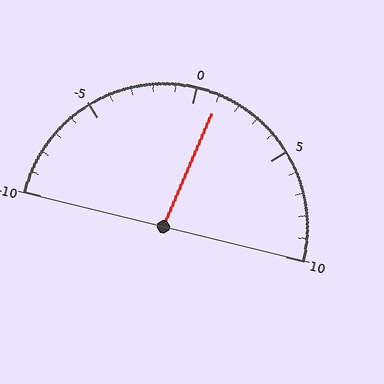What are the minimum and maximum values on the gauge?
The gauge ranges from -10 to 10.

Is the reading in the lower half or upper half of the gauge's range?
The reading is in the upper half of the range (-10 to 10).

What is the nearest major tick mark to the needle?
The nearest major tick mark is 0.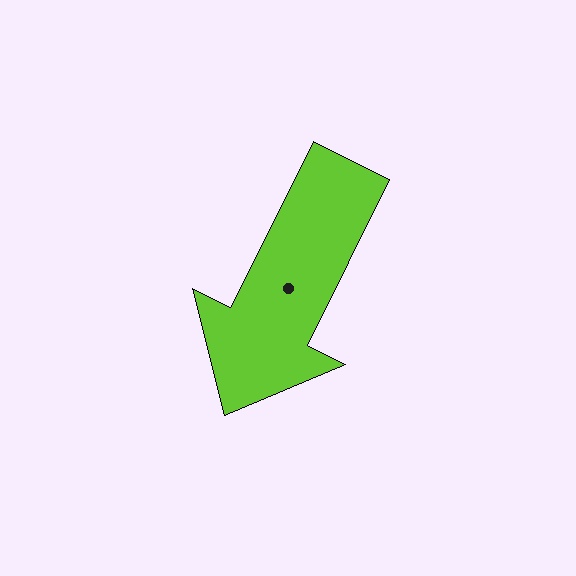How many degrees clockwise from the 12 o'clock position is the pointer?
Approximately 207 degrees.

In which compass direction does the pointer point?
Southwest.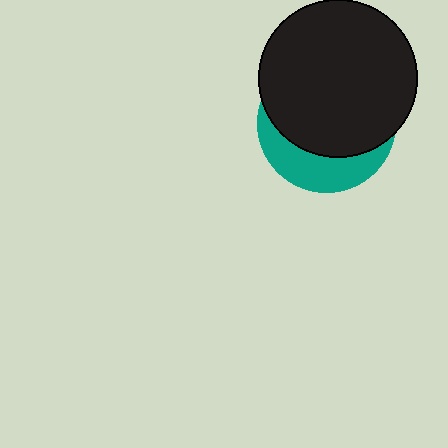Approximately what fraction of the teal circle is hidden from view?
Roughly 70% of the teal circle is hidden behind the black circle.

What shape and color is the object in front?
The object in front is a black circle.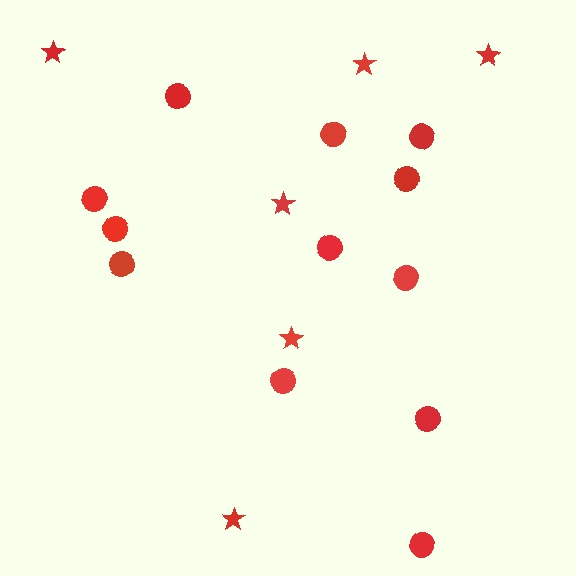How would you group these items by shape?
There are 2 groups: one group of stars (6) and one group of circles (12).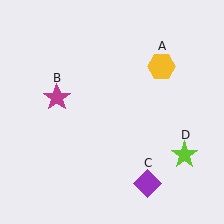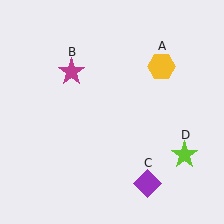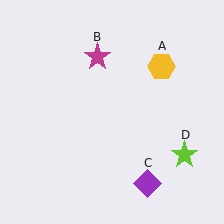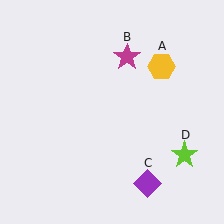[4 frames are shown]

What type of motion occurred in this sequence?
The magenta star (object B) rotated clockwise around the center of the scene.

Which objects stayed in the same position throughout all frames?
Yellow hexagon (object A) and purple diamond (object C) and lime star (object D) remained stationary.